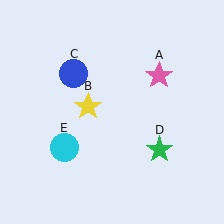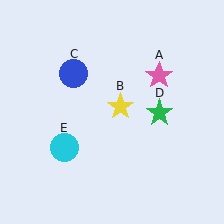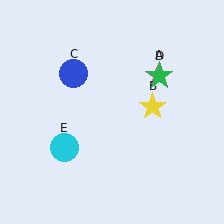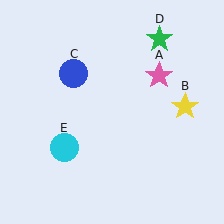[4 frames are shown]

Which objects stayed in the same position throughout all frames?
Pink star (object A) and blue circle (object C) and cyan circle (object E) remained stationary.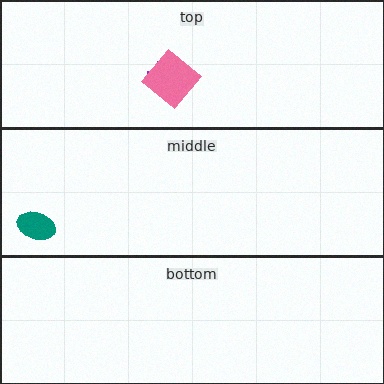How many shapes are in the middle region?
1.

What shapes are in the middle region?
The teal ellipse.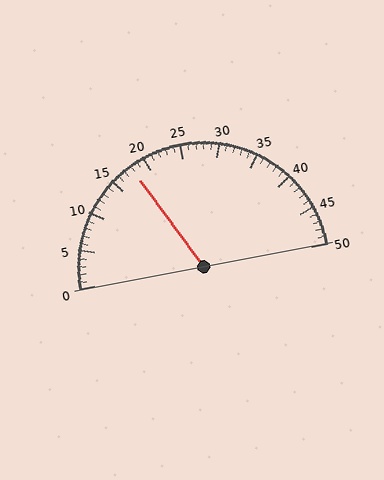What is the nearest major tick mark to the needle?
The nearest major tick mark is 20.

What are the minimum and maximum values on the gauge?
The gauge ranges from 0 to 50.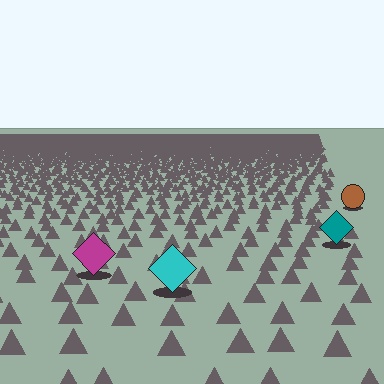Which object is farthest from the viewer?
The brown circle is farthest from the viewer. It appears smaller and the ground texture around it is denser.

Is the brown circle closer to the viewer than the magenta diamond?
No. The magenta diamond is closer — you can tell from the texture gradient: the ground texture is coarser near it.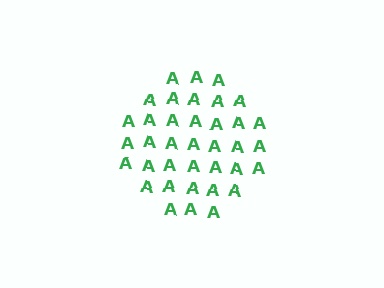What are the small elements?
The small elements are letter A's.